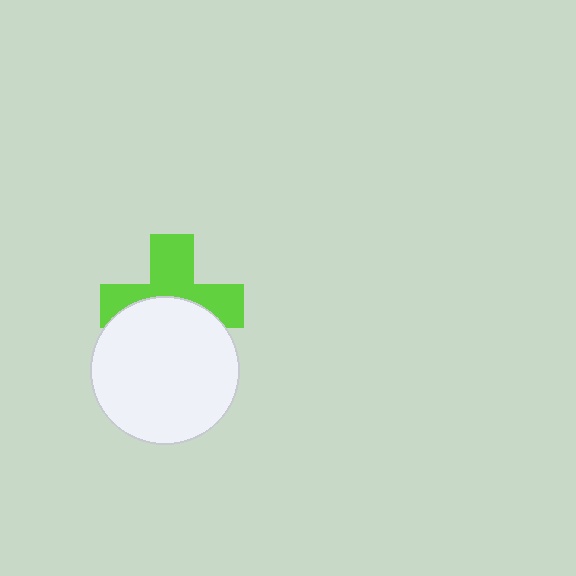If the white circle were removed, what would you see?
You would see the complete lime cross.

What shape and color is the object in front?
The object in front is a white circle.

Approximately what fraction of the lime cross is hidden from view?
Roughly 46% of the lime cross is hidden behind the white circle.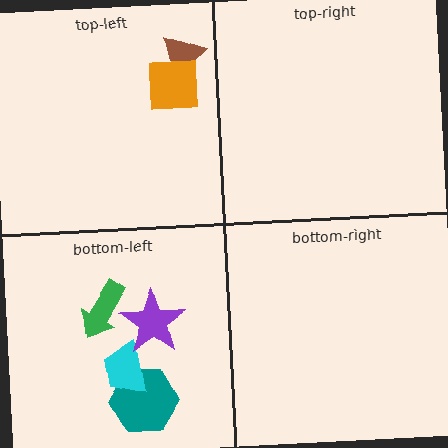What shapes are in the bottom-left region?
The teal hexagon, the cyan trapezoid, the purple star, the green arrow.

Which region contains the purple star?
The bottom-left region.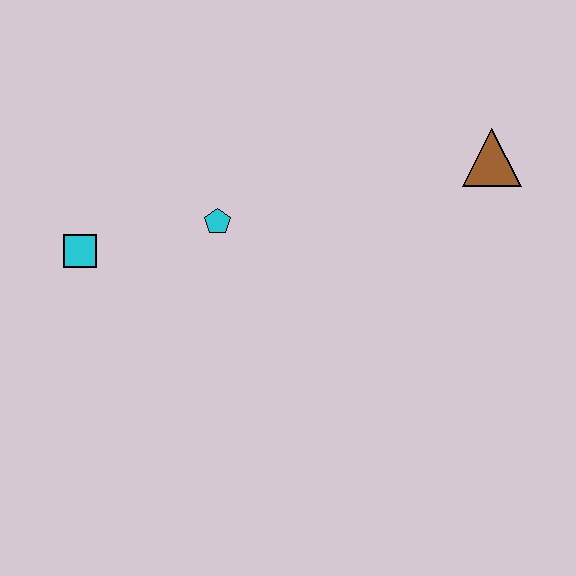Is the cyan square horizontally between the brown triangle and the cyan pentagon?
No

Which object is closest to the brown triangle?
The cyan pentagon is closest to the brown triangle.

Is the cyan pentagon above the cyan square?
Yes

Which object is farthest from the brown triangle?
The cyan square is farthest from the brown triangle.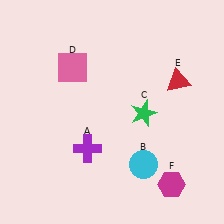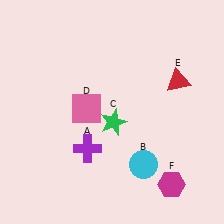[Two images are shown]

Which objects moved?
The objects that moved are: the green star (C), the pink square (D).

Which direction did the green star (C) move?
The green star (C) moved left.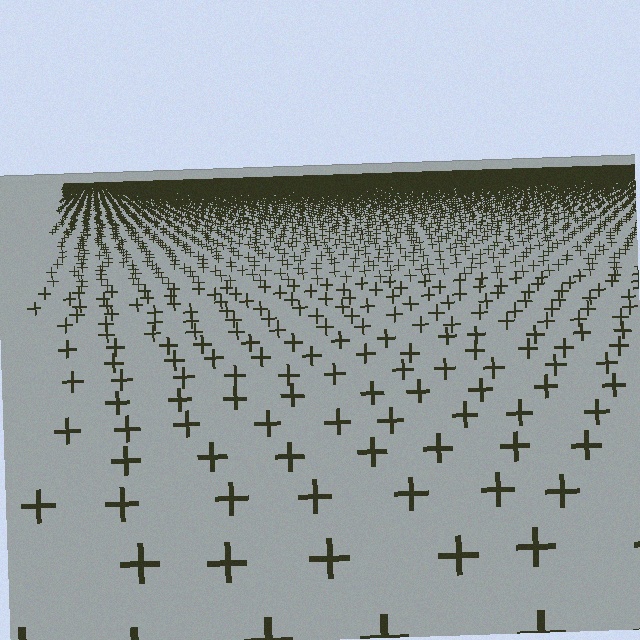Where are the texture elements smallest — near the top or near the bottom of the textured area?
Near the top.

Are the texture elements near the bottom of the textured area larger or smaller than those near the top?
Larger. Near the bottom, elements are closer to the viewer and appear at a bigger on-screen size.